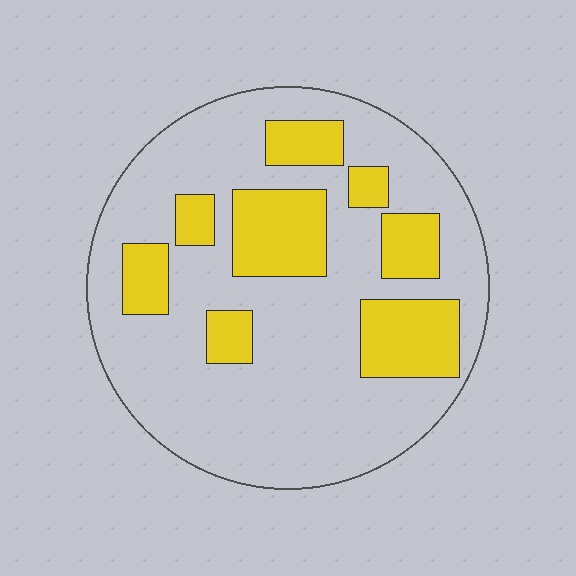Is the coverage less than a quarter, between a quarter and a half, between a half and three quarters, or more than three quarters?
Between a quarter and a half.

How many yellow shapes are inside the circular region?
8.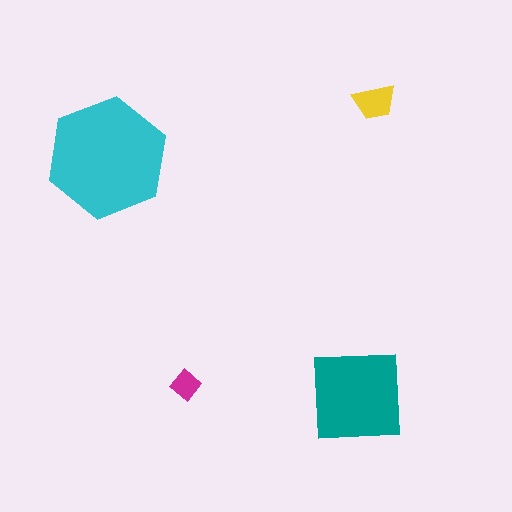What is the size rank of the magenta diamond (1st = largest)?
4th.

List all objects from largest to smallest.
The cyan hexagon, the teal square, the yellow trapezoid, the magenta diamond.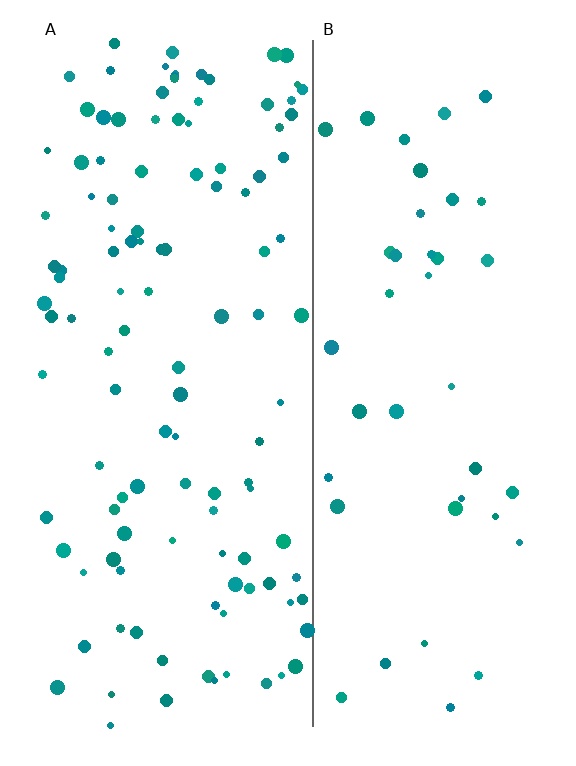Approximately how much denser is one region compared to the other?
Approximately 2.7× — region A over region B.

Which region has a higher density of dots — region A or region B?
A (the left).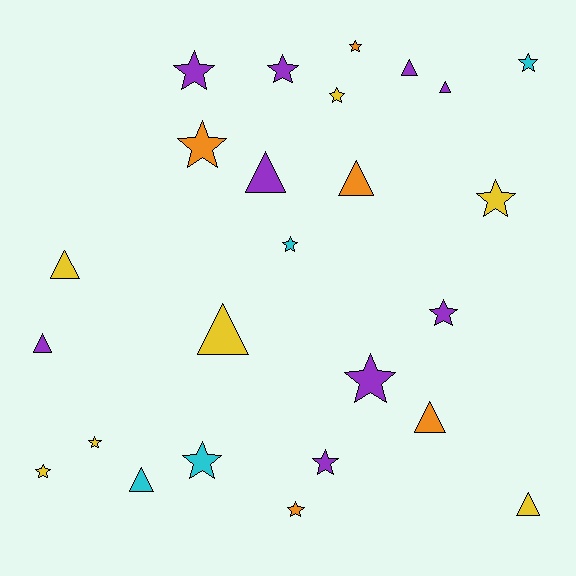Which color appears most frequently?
Purple, with 9 objects.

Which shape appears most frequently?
Star, with 15 objects.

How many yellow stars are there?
There are 4 yellow stars.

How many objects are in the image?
There are 25 objects.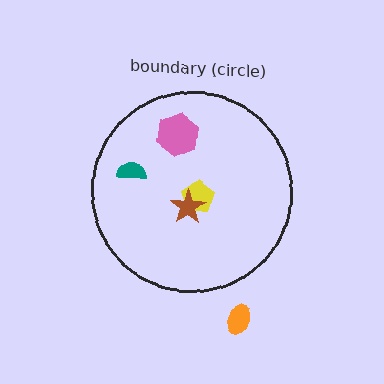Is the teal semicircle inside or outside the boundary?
Inside.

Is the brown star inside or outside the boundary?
Inside.